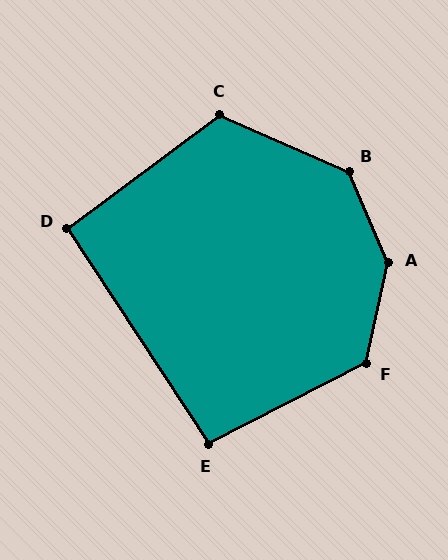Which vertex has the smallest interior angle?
D, at approximately 94 degrees.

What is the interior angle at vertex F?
Approximately 129 degrees (obtuse).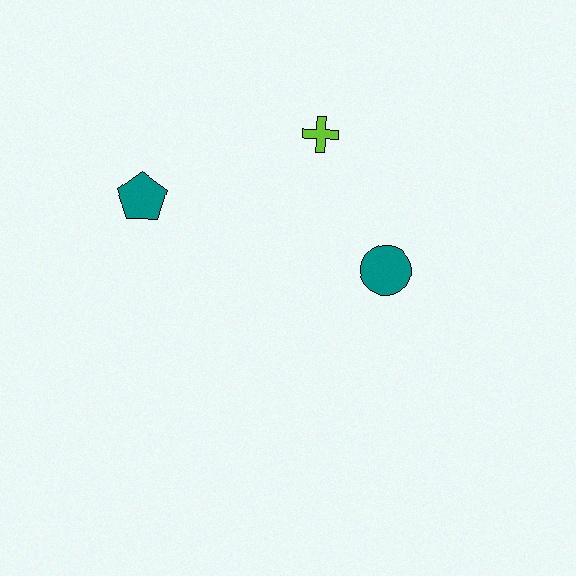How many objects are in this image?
There are 3 objects.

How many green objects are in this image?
There are no green objects.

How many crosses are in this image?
There is 1 cross.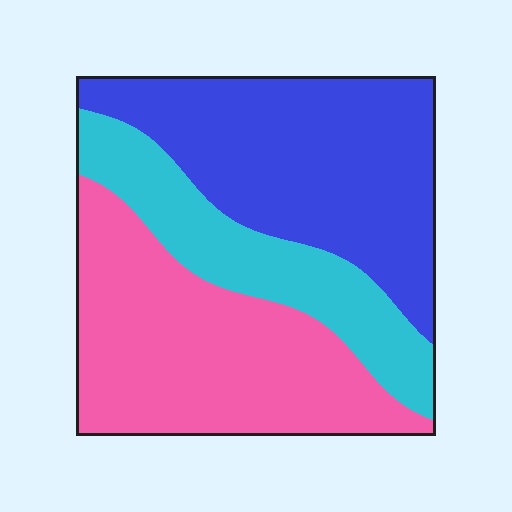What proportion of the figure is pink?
Pink covers roughly 40% of the figure.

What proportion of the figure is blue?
Blue covers roughly 40% of the figure.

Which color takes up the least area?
Cyan, at roughly 20%.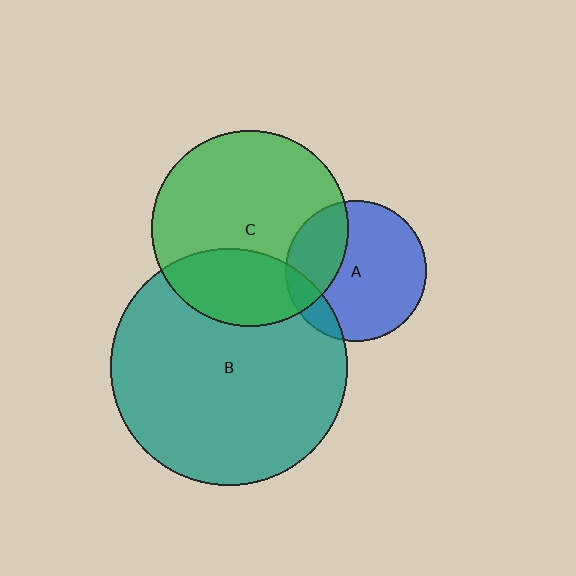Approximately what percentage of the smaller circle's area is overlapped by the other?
Approximately 30%.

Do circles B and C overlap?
Yes.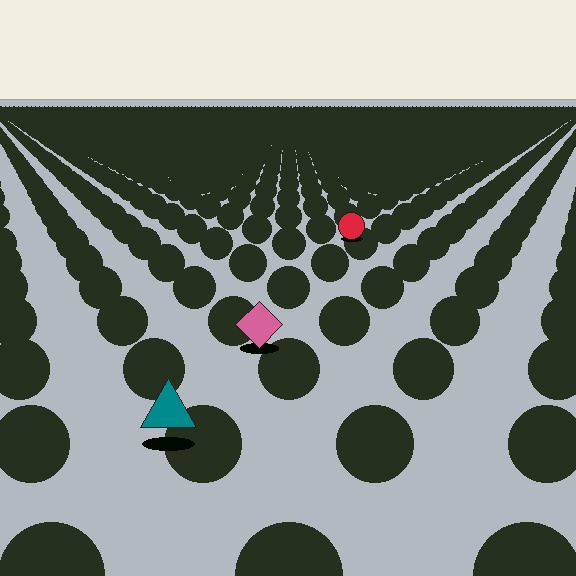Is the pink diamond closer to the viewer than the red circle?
Yes. The pink diamond is closer — you can tell from the texture gradient: the ground texture is coarser near it.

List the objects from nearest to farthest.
From nearest to farthest: the teal triangle, the pink diamond, the red circle.